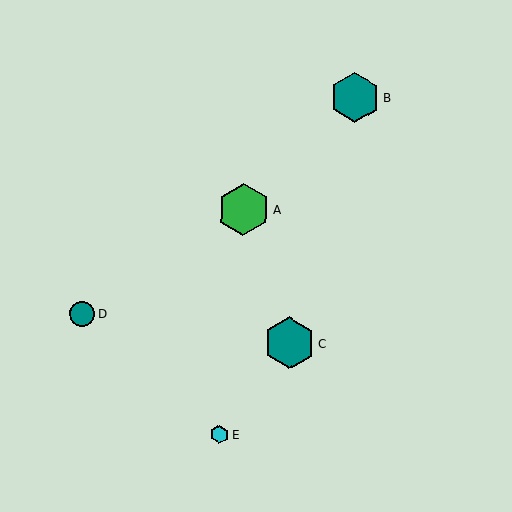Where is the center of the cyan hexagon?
The center of the cyan hexagon is at (219, 434).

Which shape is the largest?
The teal hexagon (labeled C) is the largest.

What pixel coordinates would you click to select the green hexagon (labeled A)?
Click at (243, 209) to select the green hexagon A.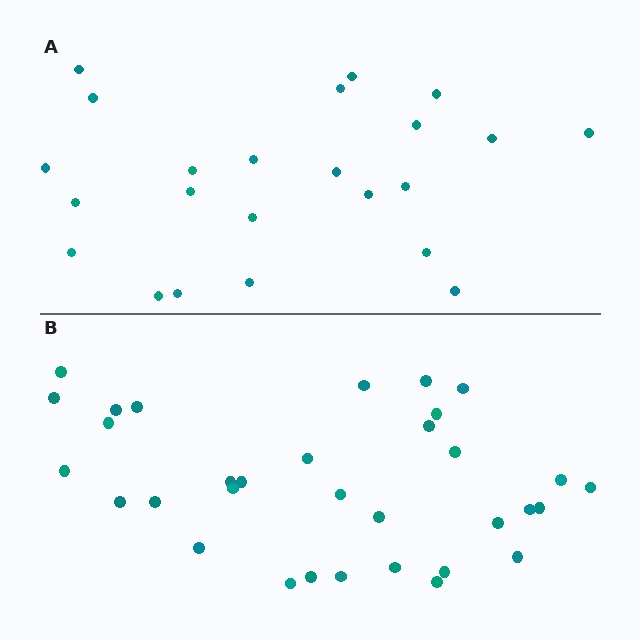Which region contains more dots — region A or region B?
Region B (the bottom region) has more dots.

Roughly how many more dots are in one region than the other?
Region B has roughly 10 or so more dots than region A.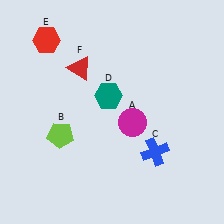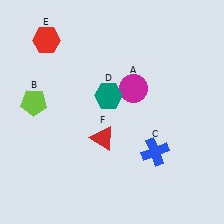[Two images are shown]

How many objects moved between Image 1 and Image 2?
3 objects moved between the two images.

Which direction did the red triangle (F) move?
The red triangle (F) moved down.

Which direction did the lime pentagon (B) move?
The lime pentagon (B) moved up.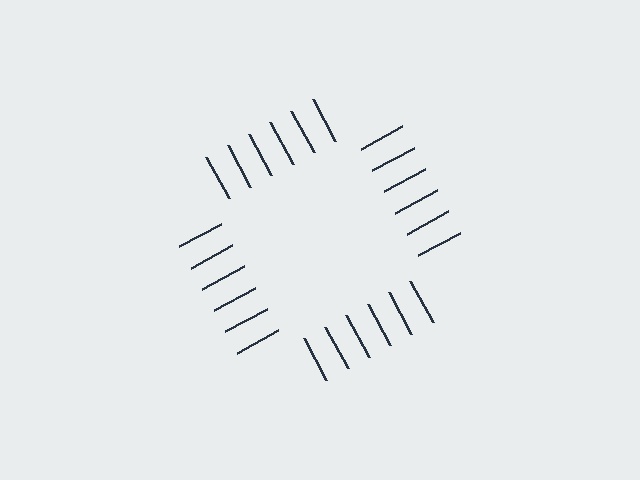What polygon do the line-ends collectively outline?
An illusory square — the line segments terminate on its edges but no continuous stroke is drawn.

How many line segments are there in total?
24 — 6 along each of the 4 edges.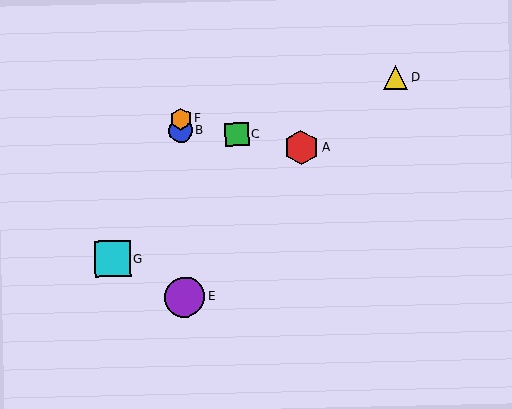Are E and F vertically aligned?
Yes, both are at x≈185.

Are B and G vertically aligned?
No, B is at x≈181 and G is at x≈113.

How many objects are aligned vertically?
3 objects (B, E, F) are aligned vertically.